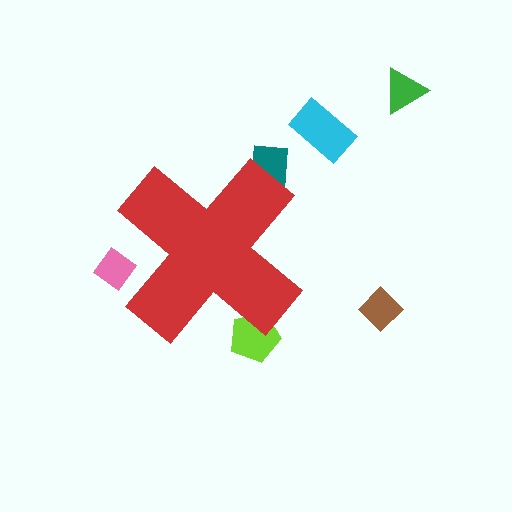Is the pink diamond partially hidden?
Yes, the pink diamond is partially hidden behind the red cross.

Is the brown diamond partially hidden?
No, the brown diamond is fully visible.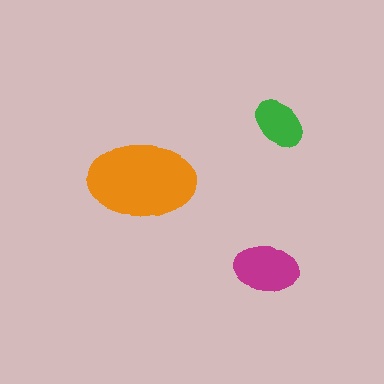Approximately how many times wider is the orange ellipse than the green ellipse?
About 2 times wider.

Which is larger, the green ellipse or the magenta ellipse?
The magenta one.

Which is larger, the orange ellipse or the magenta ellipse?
The orange one.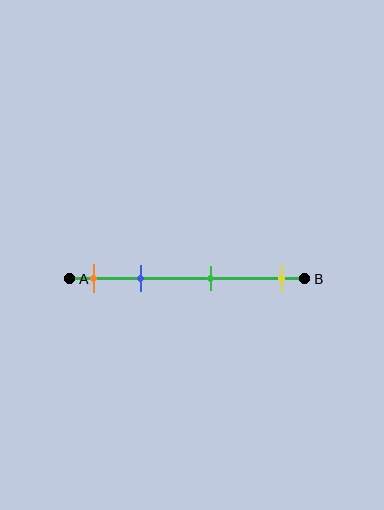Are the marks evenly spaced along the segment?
No, the marks are not evenly spaced.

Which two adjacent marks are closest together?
The orange and blue marks are the closest adjacent pair.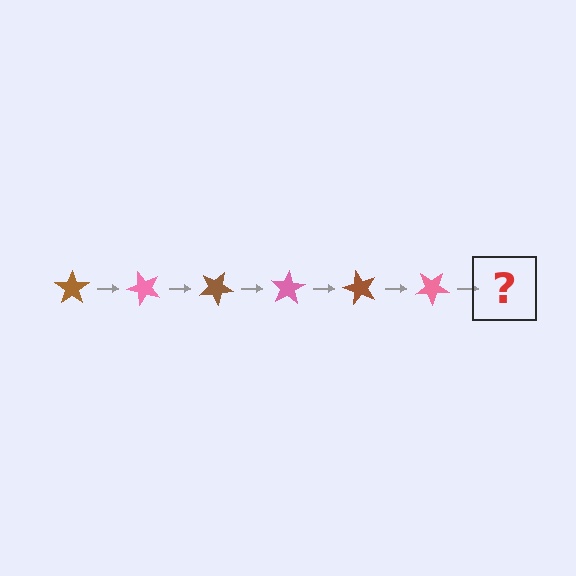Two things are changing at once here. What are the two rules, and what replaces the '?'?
The two rules are that it rotates 50 degrees each step and the color cycles through brown and pink. The '?' should be a brown star, rotated 300 degrees from the start.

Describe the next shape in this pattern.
It should be a brown star, rotated 300 degrees from the start.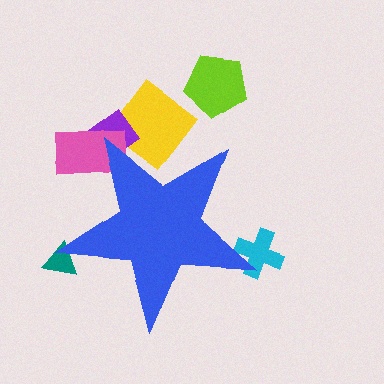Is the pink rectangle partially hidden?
Yes, the pink rectangle is partially hidden behind the blue star.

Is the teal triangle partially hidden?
Yes, the teal triangle is partially hidden behind the blue star.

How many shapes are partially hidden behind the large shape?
5 shapes are partially hidden.